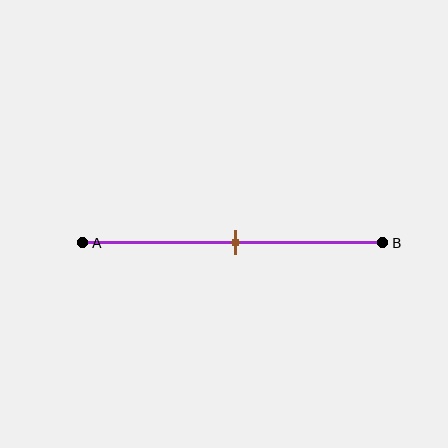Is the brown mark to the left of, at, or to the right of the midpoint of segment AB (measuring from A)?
The brown mark is approximately at the midpoint of segment AB.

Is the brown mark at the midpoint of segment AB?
Yes, the mark is approximately at the midpoint.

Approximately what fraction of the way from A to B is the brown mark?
The brown mark is approximately 50% of the way from A to B.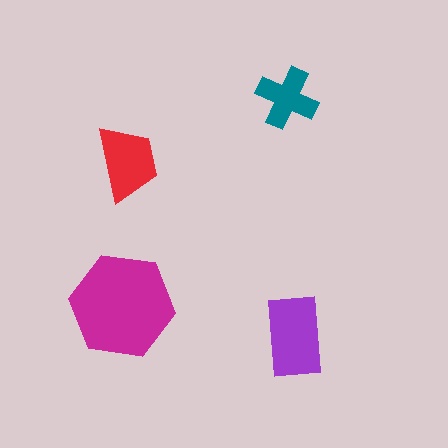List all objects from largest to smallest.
The magenta hexagon, the purple rectangle, the red trapezoid, the teal cross.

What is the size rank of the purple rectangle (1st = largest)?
2nd.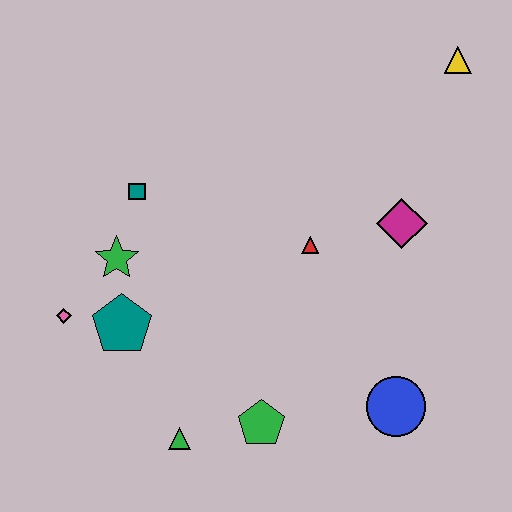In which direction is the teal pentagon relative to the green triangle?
The teal pentagon is above the green triangle.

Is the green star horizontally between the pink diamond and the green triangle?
Yes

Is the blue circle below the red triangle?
Yes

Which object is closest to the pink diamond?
The teal pentagon is closest to the pink diamond.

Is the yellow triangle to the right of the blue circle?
Yes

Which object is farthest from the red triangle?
The pink diamond is farthest from the red triangle.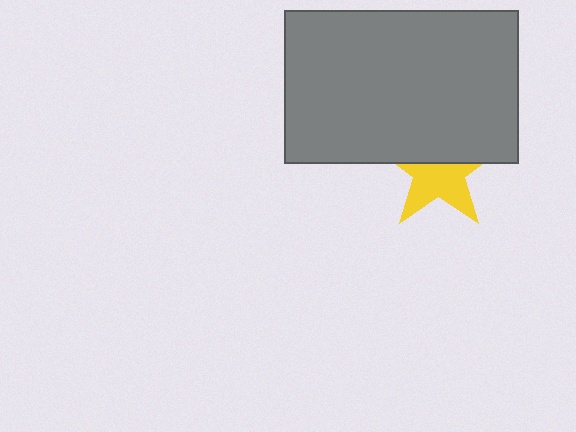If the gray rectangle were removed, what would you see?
You would see the complete yellow star.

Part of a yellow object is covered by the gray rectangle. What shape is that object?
It is a star.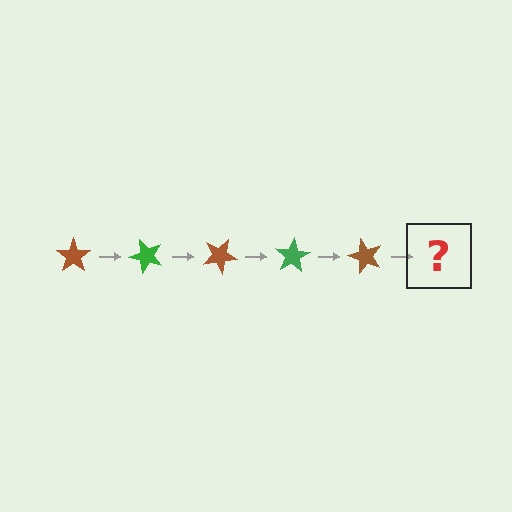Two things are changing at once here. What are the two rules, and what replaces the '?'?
The two rules are that it rotates 50 degrees each step and the color cycles through brown and green. The '?' should be a green star, rotated 250 degrees from the start.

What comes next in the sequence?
The next element should be a green star, rotated 250 degrees from the start.